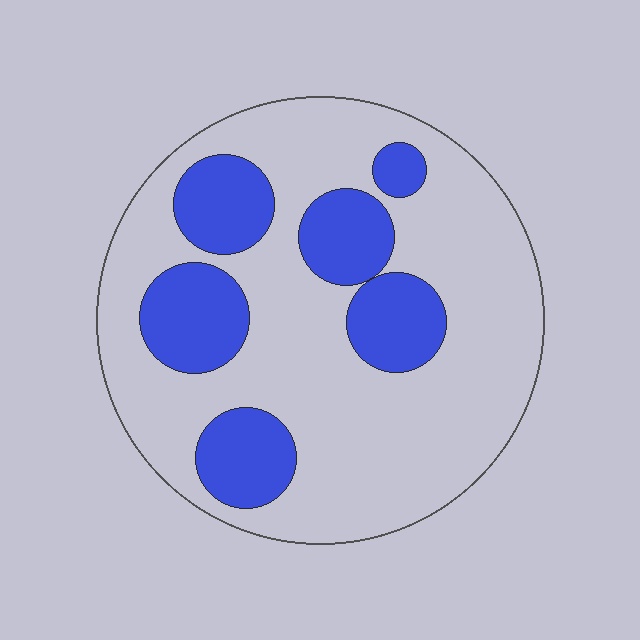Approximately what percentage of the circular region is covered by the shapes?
Approximately 30%.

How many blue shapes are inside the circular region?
6.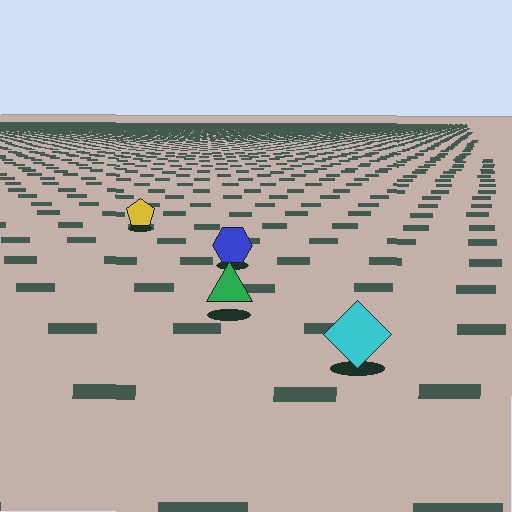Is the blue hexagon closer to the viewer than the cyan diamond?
No. The cyan diamond is closer — you can tell from the texture gradient: the ground texture is coarser near it.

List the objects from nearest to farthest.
From nearest to farthest: the cyan diamond, the green triangle, the blue hexagon, the yellow pentagon.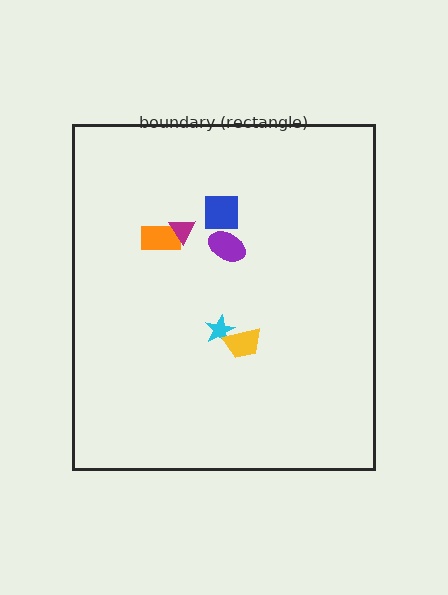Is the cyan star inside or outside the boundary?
Inside.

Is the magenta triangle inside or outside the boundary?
Inside.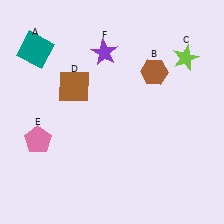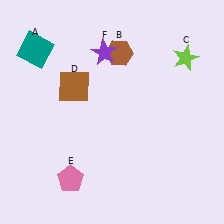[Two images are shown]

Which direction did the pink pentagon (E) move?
The pink pentagon (E) moved down.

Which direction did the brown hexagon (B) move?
The brown hexagon (B) moved left.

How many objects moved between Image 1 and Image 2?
2 objects moved between the two images.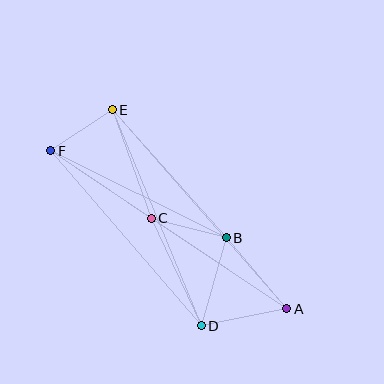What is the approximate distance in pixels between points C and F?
The distance between C and F is approximately 121 pixels.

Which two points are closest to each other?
Points E and F are closest to each other.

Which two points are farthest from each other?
Points A and F are farthest from each other.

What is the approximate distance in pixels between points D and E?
The distance between D and E is approximately 234 pixels.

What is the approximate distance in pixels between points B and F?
The distance between B and F is approximately 195 pixels.